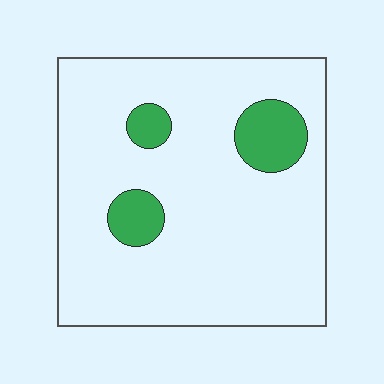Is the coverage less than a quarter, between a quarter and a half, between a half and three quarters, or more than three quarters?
Less than a quarter.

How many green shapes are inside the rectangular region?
3.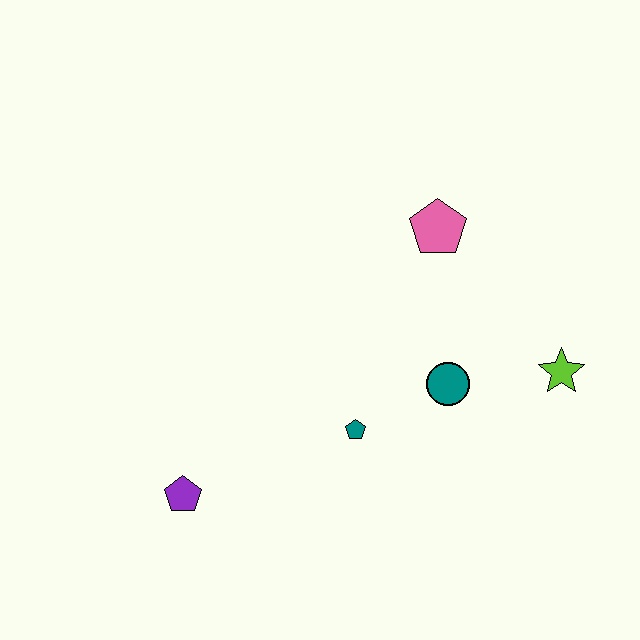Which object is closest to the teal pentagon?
The teal circle is closest to the teal pentagon.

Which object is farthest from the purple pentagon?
The lime star is farthest from the purple pentagon.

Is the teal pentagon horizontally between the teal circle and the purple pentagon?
Yes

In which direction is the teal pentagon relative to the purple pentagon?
The teal pentagon is to the right of the purple pentagon.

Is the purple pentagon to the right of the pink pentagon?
No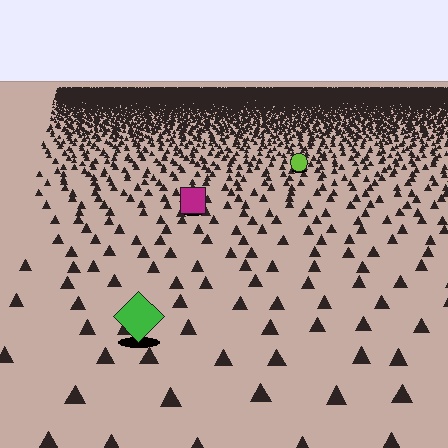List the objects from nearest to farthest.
From nearest to farthest: the green diamond, the magenta square, the lime circle.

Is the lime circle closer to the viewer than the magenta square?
No. The magenta square is closer — you can tell from the texture gradient: the ground texture is coarser near it.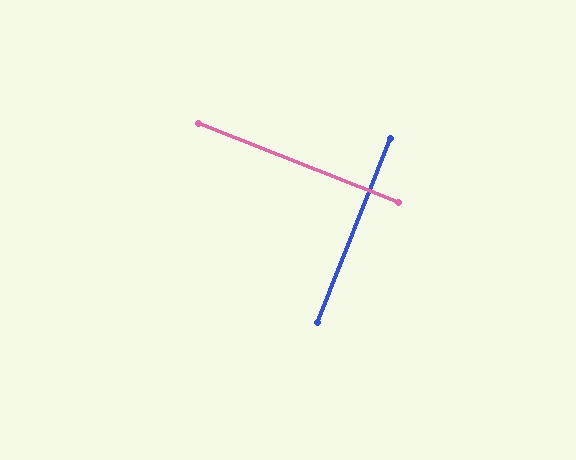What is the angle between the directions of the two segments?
Approximately 90 degrees.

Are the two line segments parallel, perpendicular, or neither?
Perpendicular — they meet at approximately 90°.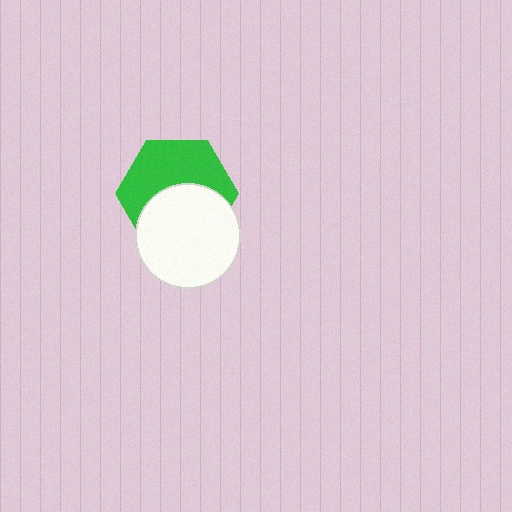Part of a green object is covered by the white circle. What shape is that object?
It is a hexagon.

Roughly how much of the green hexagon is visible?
About half of it is visible (roughly 53%).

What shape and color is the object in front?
The object in front is a white circle.